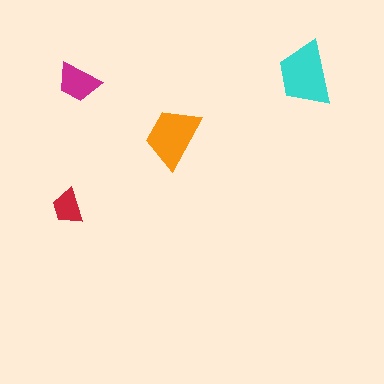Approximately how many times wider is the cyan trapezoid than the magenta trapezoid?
About 1.5 times wider.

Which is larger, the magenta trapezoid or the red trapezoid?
The magenta one.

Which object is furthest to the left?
The red trapezoid is leftmost.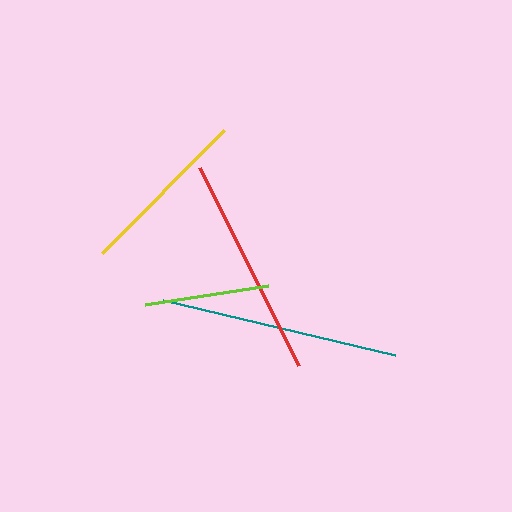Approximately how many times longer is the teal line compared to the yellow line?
The teal line is approximately 1.4 times the length of the yellow line.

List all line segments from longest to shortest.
From longest to shortest: teal, red, yellow, lime.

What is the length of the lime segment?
The lime segment is approximately 125 pixels long.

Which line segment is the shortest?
The lime line is the shortest at approximately 125 pixels.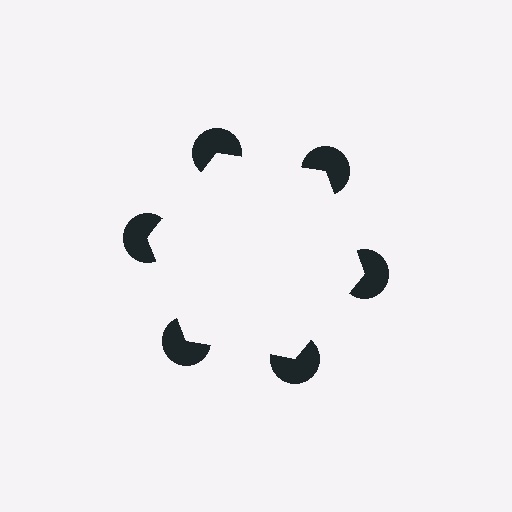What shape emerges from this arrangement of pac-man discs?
An illusory hexagon — its edges are inferred from the aligned wedge cuts in the pac-man discs, not physically drawn.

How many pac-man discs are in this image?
There are 6 — one at each vertex of the illusory hexagon.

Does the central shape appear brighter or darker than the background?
It typically appears slightly brighter than the background, even though no actual brightness change is drawn.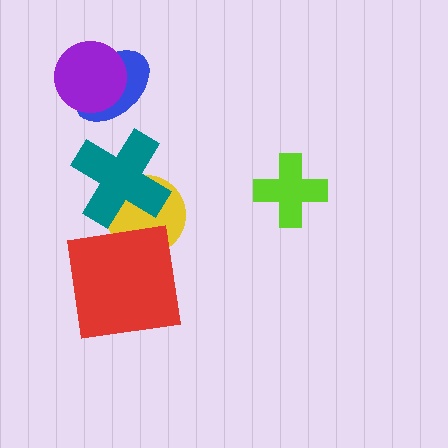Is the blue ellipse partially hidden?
Yes, it is partially covered by another shape.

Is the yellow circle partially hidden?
Yes, it is partially covered by another shape.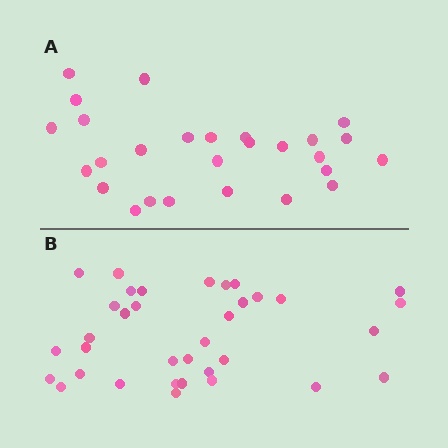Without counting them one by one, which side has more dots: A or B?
Region B (the bottom region) has more dots.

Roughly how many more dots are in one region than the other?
Region B has roughly 8 or so more dots than region A.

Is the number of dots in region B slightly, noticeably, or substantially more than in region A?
Region B has noticeably more, but not dramatically so. The ratio is roughly 1.3 to 1.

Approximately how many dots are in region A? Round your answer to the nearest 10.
About 30 dots. (The exact count is 27, which rounds to 30.)